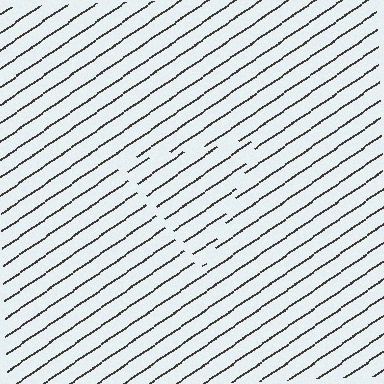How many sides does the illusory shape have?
3 sides — the line-ends trace a triangle.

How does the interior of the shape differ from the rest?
The interior of the shape contains the same grating, shifted by half a period — the contour is defined by the phase discontinuity where line-ends from the inner and outer gratings abut.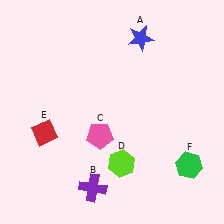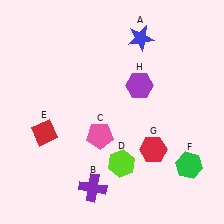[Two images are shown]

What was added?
A red hexagon (G), a purple hexagon (H) were added in Image 2.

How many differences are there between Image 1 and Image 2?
There are 2 differences between the two images.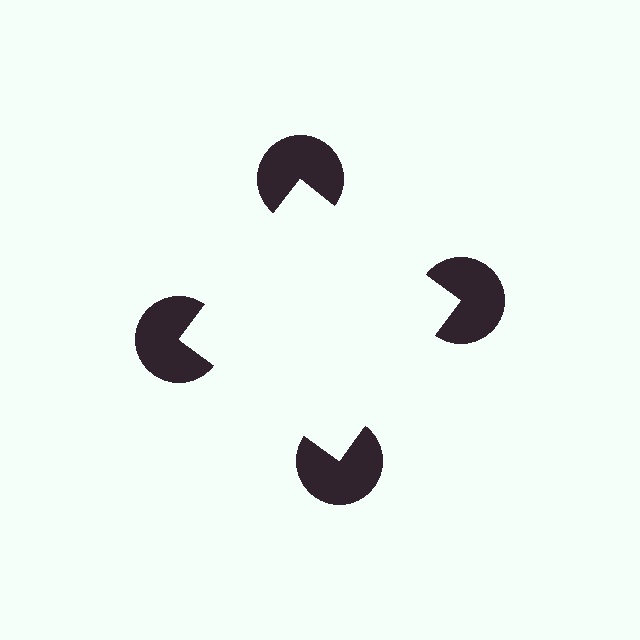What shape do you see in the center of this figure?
An illusory square — its edges are inferred from the aligned wedge cuts in the pac-man discs, not physically drawn.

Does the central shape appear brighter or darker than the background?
It typically appears slightly brighter than the background, even though no actual brightness change is drawn.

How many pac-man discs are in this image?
There are 4 — one at each vertex of the illusory square.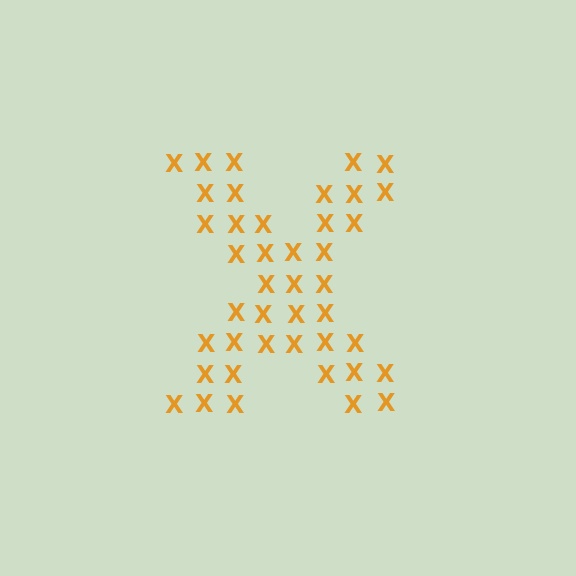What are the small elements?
The small elements are letter X's.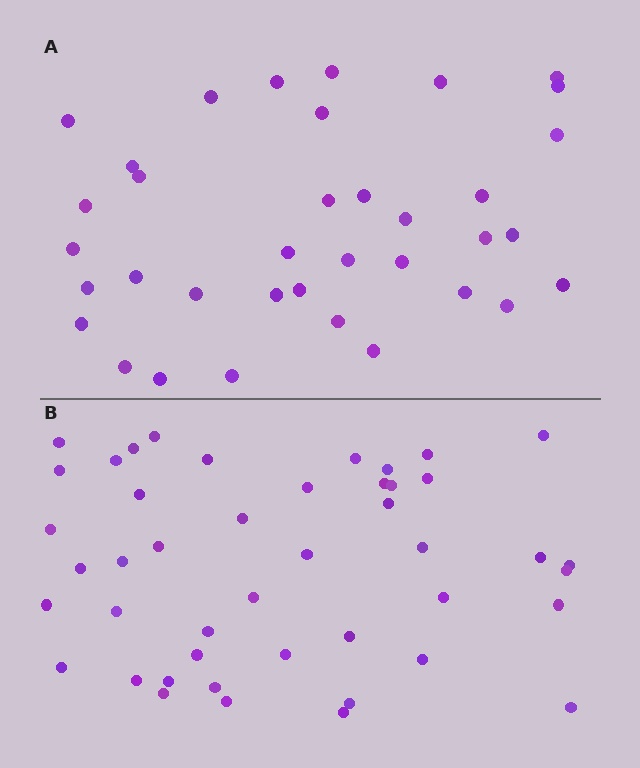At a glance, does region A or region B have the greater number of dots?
Region B (the bottom region) has more dots.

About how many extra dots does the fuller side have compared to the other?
Region B has roughly 8 or so more dots than region A.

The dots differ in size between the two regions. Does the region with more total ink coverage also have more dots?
No. Region A has more total ink coverage because its dots are larger, but region B actually contains more individual dots. Total area can be misleading — the number of items is what matters here.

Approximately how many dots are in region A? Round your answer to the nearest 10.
About 40 dots. (The exact count is 36, which rounds to 40.)